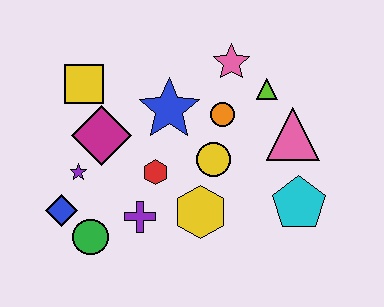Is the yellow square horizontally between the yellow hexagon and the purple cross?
No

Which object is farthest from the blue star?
The cyan pentagon is farthest from the blue star.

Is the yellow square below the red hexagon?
No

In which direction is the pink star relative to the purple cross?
The pink star is above the purple cross.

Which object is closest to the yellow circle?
The orange circle is closest to the yellow circle.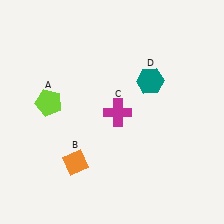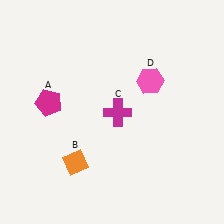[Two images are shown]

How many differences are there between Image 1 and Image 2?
There are 2 differences between the two images.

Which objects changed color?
A changed from lime to magenta. D changed from teal to pink.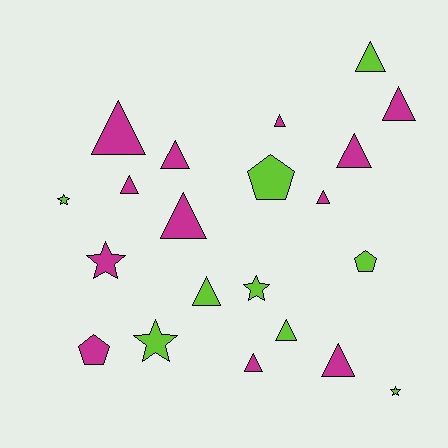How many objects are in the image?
There are 21 objects.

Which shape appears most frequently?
Triangle, with 13 objects.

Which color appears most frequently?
Magenta, with 12 objects.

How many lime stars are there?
There are 4 lime stars.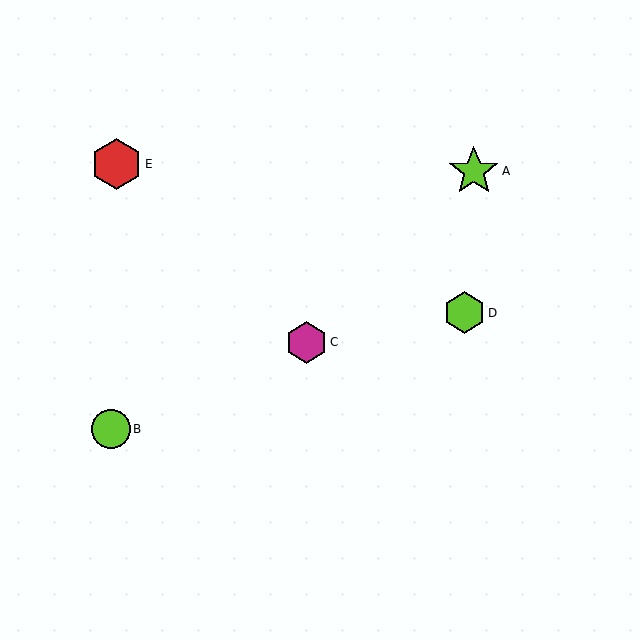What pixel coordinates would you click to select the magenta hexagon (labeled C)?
Click at (307, 342) to select the magenta hexagon C.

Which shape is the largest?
The red hexagon (labeled E) is the largest.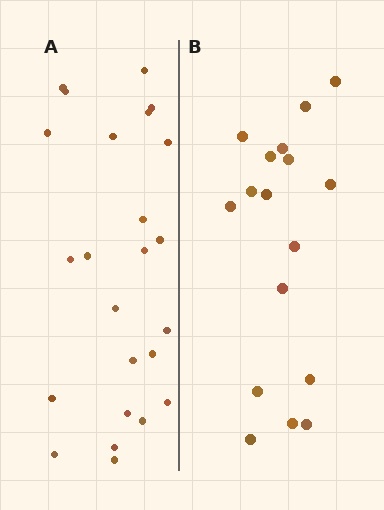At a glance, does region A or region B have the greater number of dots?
Region A (the left region) has more dots.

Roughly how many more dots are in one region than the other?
Region A has roughly 8 or so more dots than region B.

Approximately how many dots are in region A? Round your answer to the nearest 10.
About 20 dots. (The exact count is 24, which rounds to 20.)